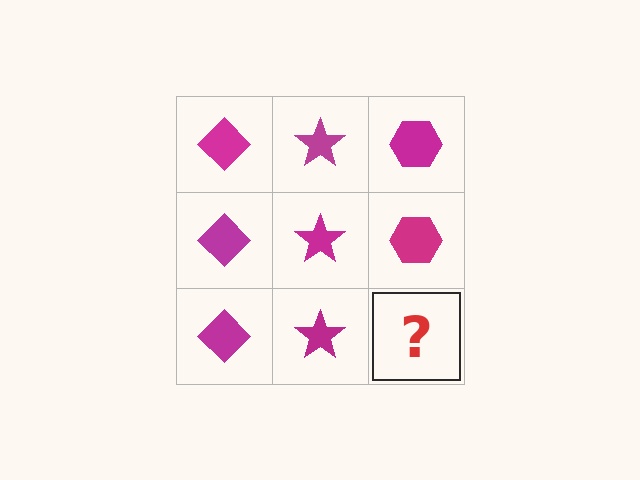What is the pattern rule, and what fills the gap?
The rule is that each column has a consistent shape. The gap should be filled with a magenta hexagon.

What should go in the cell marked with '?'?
The missing cell should contain a magenta hexagon.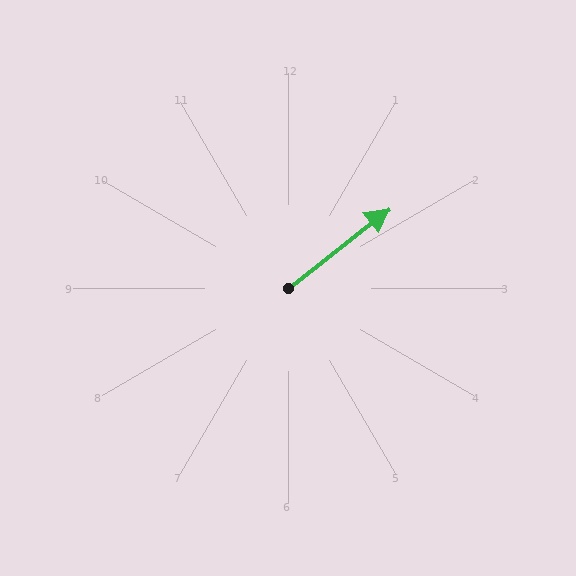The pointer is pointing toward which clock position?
Roughly 2 o'clock.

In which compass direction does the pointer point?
Northeast.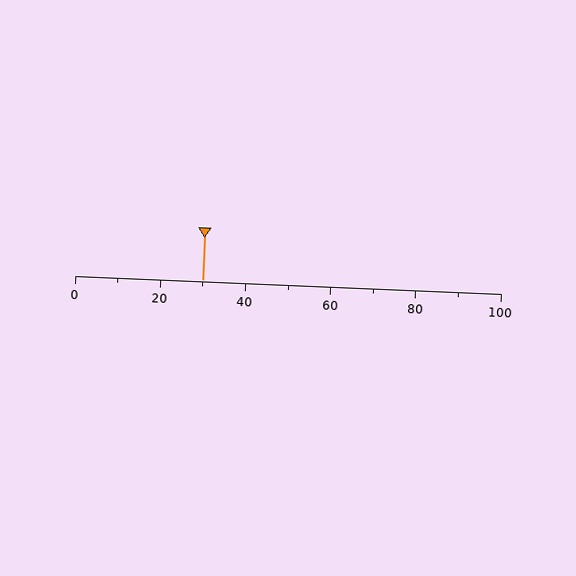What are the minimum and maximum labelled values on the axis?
The axis runs from 0 to 100.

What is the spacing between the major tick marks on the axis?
The major ticks are spaced 20 apart.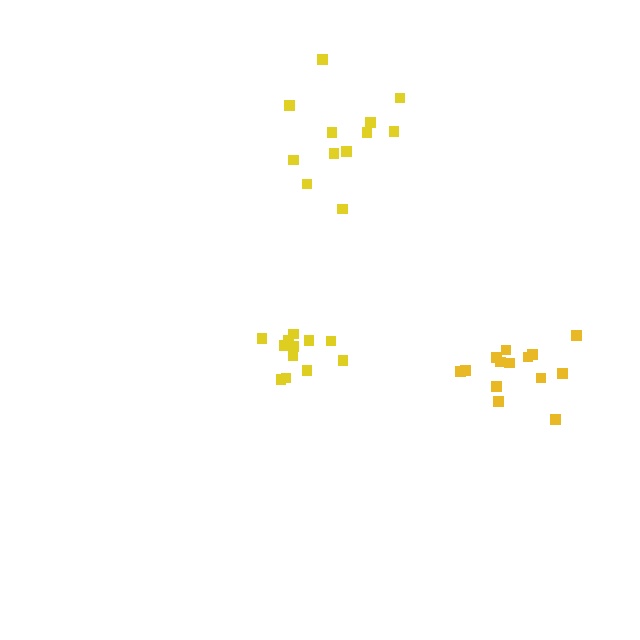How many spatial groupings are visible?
There are 3 spatial groupings.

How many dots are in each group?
Group 1: 12 dots, Group 2: 12 dots, Group 3: 14 dots (38 total).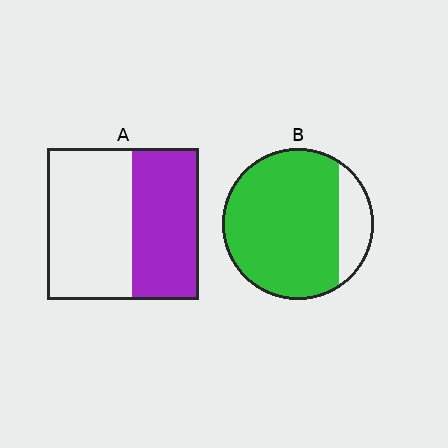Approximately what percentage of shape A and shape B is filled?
A is approximately 45% and B is approximately 85%.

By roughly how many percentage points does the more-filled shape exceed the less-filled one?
By roughly 40 percentage points (B over A).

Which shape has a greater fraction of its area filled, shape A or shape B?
Shape B.